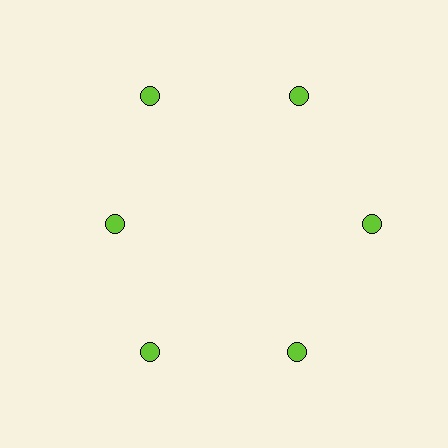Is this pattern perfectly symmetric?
No. The 6 lime circles are arranged in a ring, but one element near the 9 o'clock position is pulled inward toward the center, breaking the 6-fold rotational symmetry.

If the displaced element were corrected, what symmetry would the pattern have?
It would have 6-fold rotational symmetry — the pattern would map onto itself every 60 degrees.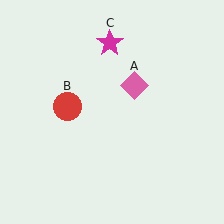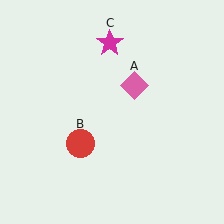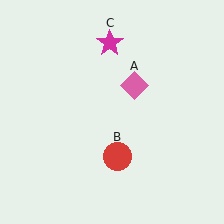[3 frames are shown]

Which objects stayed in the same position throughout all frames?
Pink diamond (object A) and magenta star (object C) remained stationary.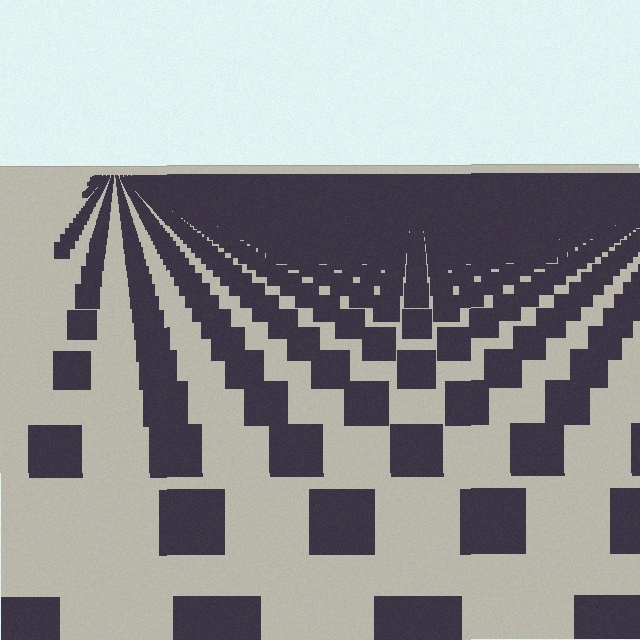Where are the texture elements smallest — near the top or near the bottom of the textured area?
Near the top.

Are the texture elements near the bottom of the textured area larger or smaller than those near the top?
Larger. Near the bottom, elements are closer to the viewer and appear at a bigger on-screen size.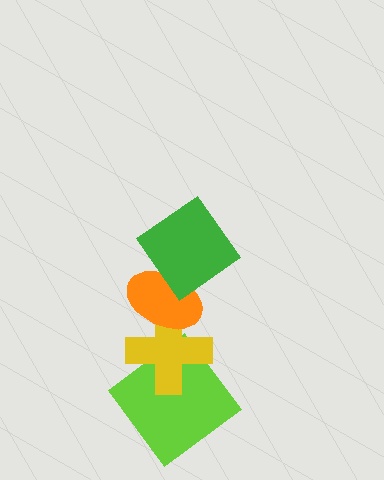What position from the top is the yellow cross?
The yellow cross is 3rd from the top.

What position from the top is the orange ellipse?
The orange ellipse is 2nd from the top.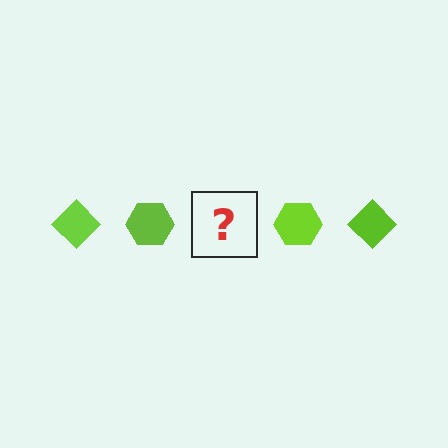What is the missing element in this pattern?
The missing element is a lime diamond.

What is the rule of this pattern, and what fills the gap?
The rule is that the pattern cycles through diamond, hexagon shapes in lime. The gap should be filled with a lime diamond.